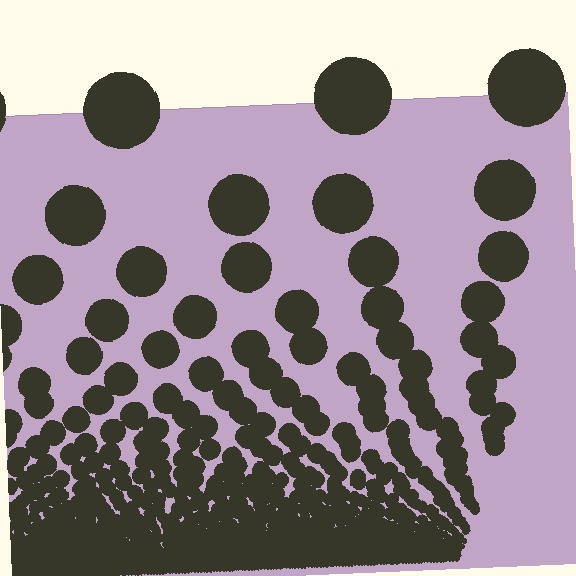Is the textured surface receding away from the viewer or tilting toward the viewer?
The surface appears to tilt toward the viewer. Texture elements get larger and sparser toward the top.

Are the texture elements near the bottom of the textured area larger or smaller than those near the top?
Smaller. The gradient is inverted — elements near the bottom are smaller and denser.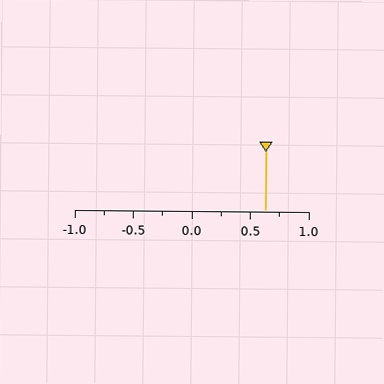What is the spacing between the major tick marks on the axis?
The major ticks are spaced 0.5 apart.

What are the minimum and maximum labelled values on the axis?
The axis runs from -1.0 to 1.0.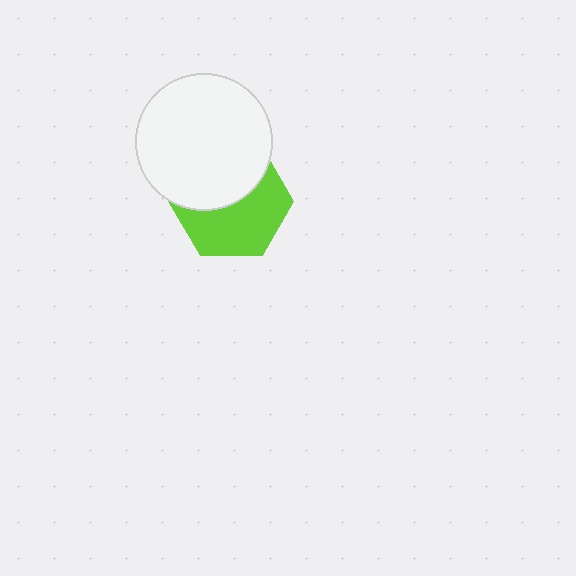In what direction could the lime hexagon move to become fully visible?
The lime hexagon could move down. That would shift it out from behind the white circle entirely.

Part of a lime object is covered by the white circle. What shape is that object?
It is a hexagon.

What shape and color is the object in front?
The object in front is a white circle.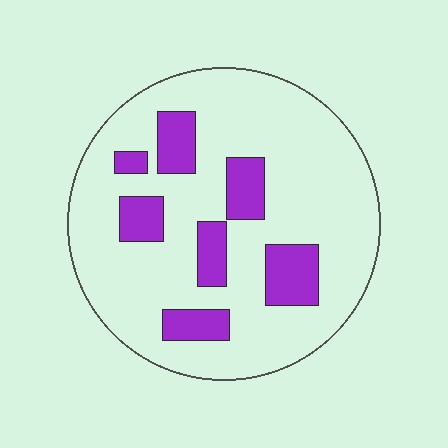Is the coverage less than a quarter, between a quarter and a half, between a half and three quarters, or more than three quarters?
Less than a quarter.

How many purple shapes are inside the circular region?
7.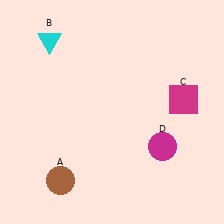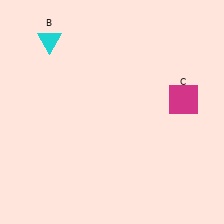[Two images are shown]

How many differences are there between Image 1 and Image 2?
There are 2 differences between the two images.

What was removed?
The magenta circle (D), the brown circle (A) were removed in Image 2.